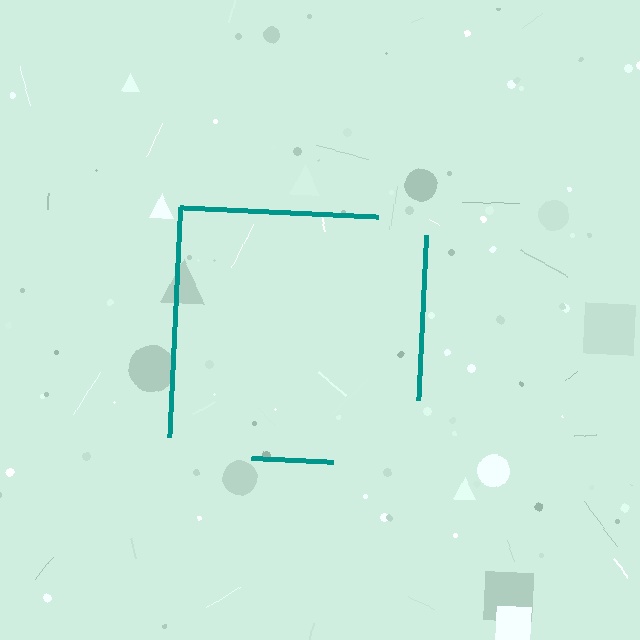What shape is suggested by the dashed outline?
The dashed outline suggests a square.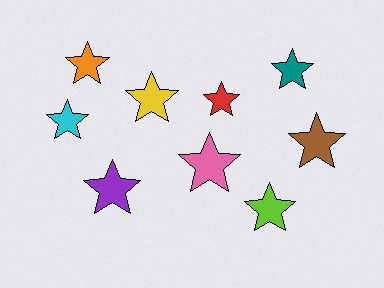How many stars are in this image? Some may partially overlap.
There are 9 stars.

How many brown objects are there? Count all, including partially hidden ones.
There is 1 brown object.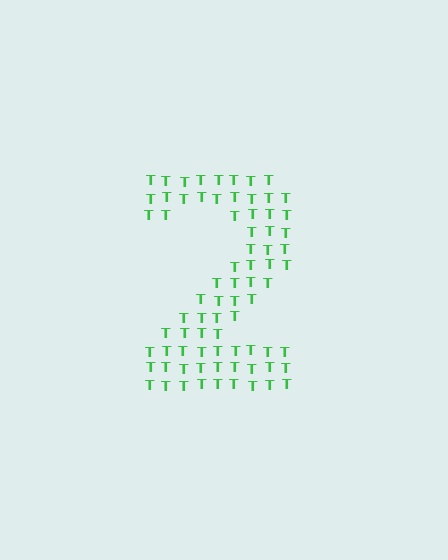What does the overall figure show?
The overall figure shows the digit 2.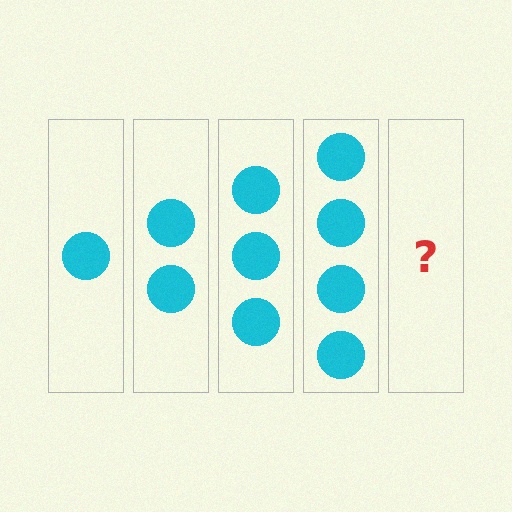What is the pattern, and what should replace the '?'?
The pattern is that each step adds one more circle. The '?' should be 5 circles.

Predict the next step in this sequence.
The next step is 5 circles.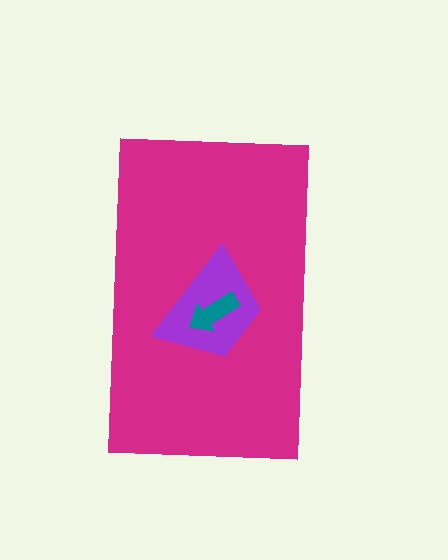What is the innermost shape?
The teal arrow.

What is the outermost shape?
The magenta rectangle.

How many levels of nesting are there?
3.